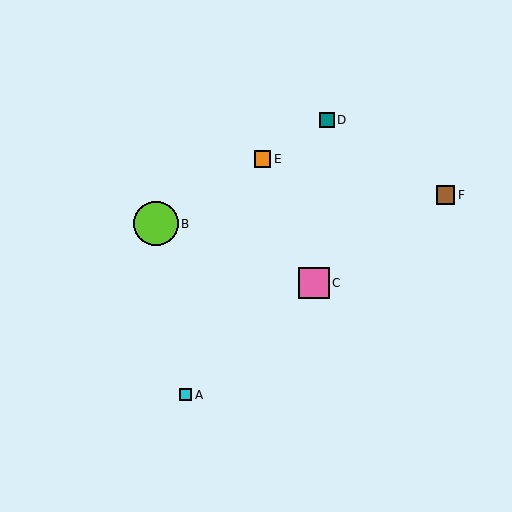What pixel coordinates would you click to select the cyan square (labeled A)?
Click at (186, 395) to select the cyan square A.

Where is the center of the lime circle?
The center of the lime circle is at (156, 224).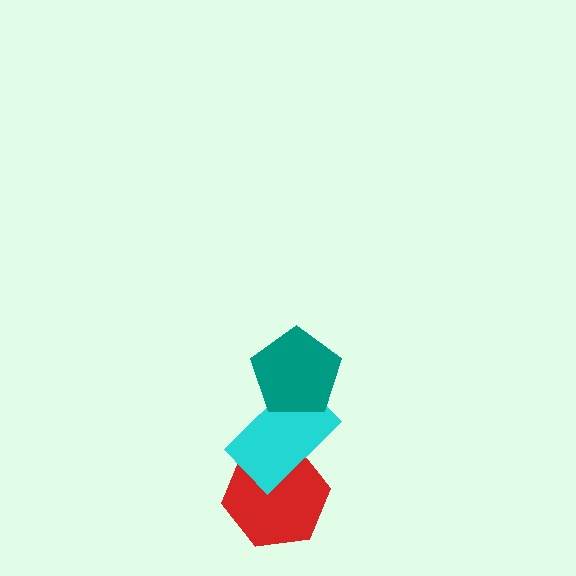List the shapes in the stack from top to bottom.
From top to bottom: the teal pentagon, the cyan rectangle, the red hexagon.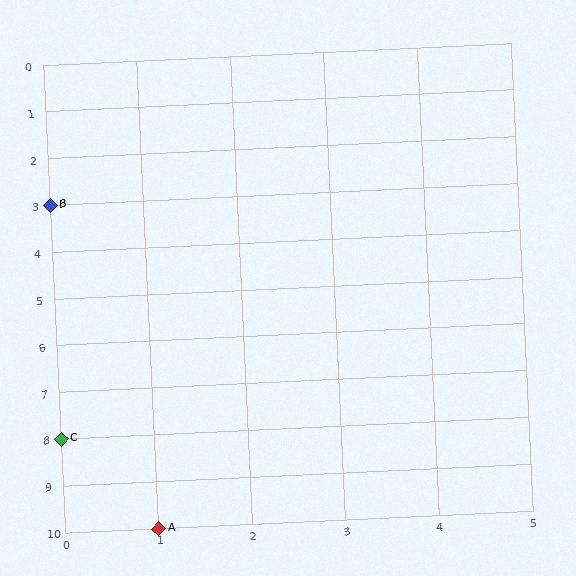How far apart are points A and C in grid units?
Points A and C are 1 column and 2 rows apart (about 2.2 grid units diagonally).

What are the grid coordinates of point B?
Point B is at grid coordinates (0, 3).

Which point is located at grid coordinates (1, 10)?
Point A is at (1, 10).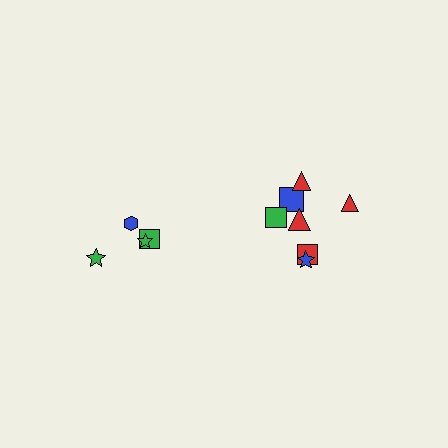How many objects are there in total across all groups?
There are 11 objects.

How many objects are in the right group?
There are 7 objects.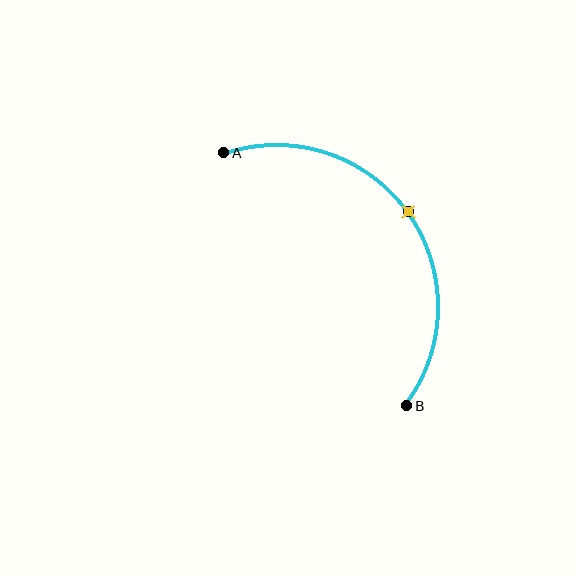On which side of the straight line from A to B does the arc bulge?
The arc bulges above and to the right of the straight line connecting A and B.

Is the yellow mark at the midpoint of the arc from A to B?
Yes. The yellow mark lies on the arc at equal arc-length from both A and B — it is the arc midpoint.